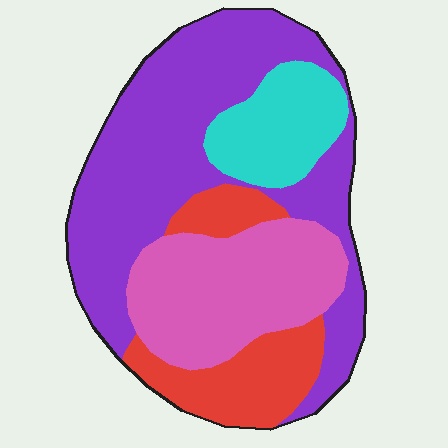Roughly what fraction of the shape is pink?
Pink covers 24% of the shape.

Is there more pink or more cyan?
Pink.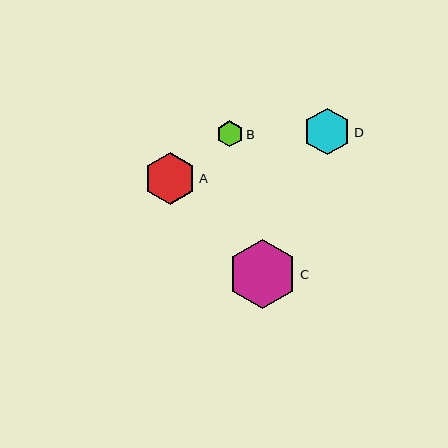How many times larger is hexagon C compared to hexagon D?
Hexagon C is approximately 1.5 times the size of hexagon D.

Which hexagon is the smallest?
Hexagon B is the smallest with a size of approximately 26 pixels.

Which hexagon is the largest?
Hexagon C is the largest with a size of approximately 68 pixels.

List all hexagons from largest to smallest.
From largest to smallest: C, A, D, B.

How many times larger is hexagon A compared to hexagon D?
Hexagon A is approximately 1.1 times the size of hexagon D.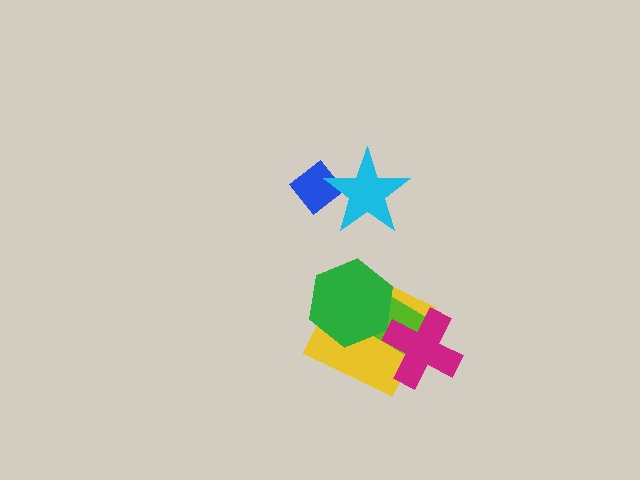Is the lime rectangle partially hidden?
Yes, it is partially covered by another shape.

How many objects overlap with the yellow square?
3 objects overlap with the yellow square.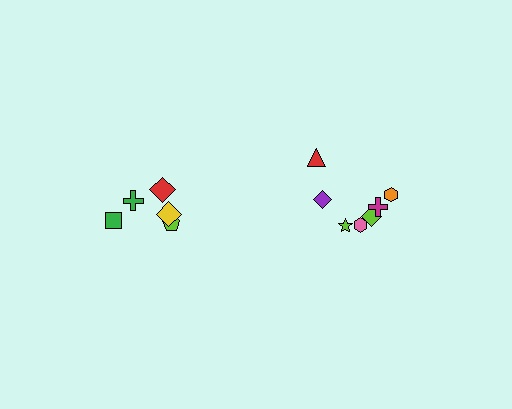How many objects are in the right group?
There are 7 objects.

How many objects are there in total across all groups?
There are 12 objects.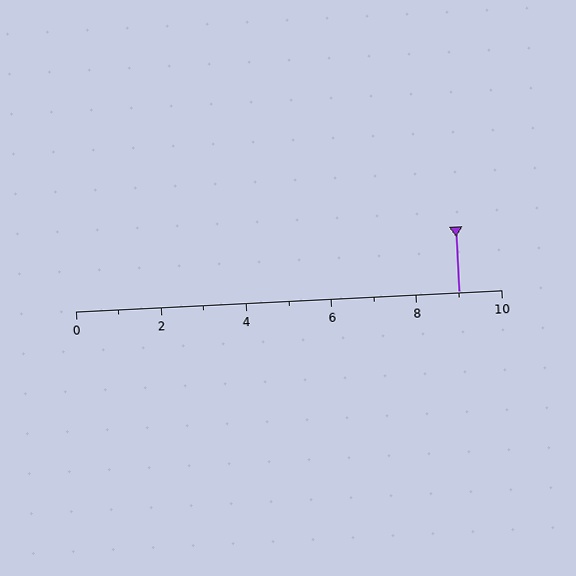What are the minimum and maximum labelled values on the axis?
The axis runs from 0 to 10.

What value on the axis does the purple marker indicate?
The marker indicates approximately 9.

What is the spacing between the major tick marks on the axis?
The major ticks are spaced 2 apart.